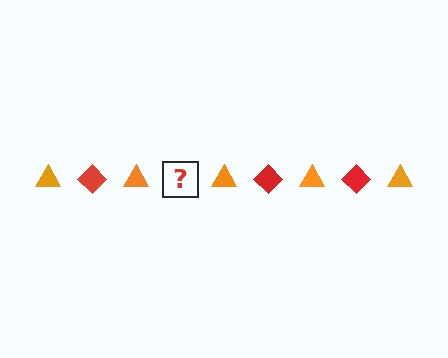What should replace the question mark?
The question mark should be replaced with a red diamond.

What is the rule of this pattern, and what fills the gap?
The rule is that the pattern alternates between orange triangle and red diamond. The gap should be filled with a red diamond.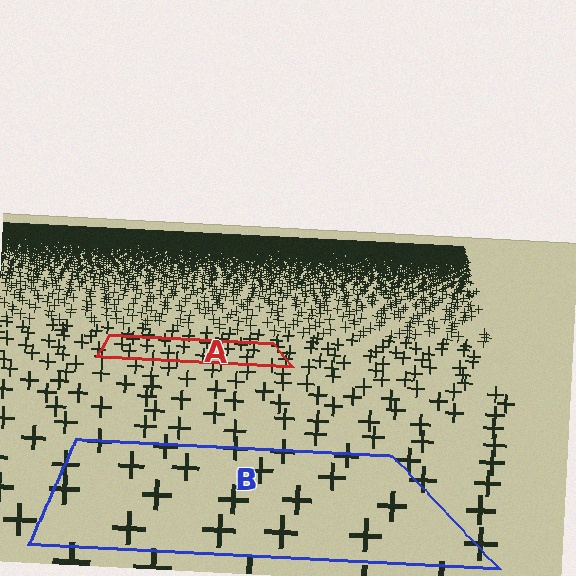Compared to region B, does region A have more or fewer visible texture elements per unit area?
Region A has more texture elements per unit area — they are packed more densely because it is farther away.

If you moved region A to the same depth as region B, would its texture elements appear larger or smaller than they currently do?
They would appear larger. At a closer depth, the same texture elements are projected at a bigger on-screen size.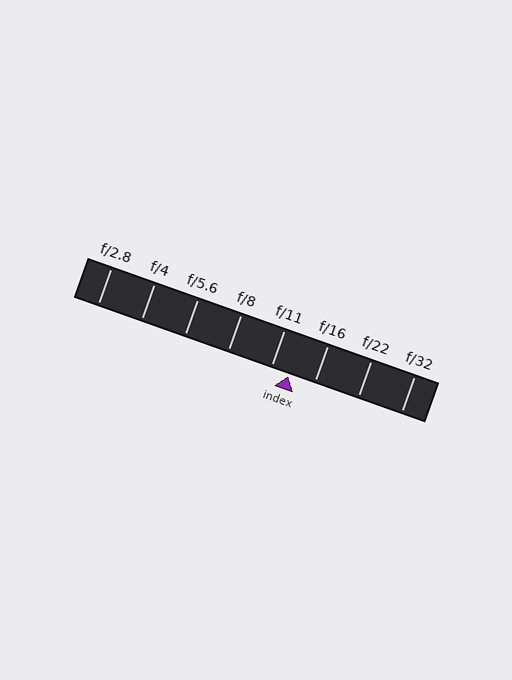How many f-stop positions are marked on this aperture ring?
There are 8 f-stop positions marked.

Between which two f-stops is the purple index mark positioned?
The index mark is between f/11 and f/16.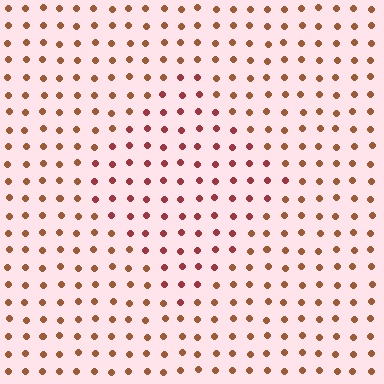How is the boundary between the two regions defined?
The boundary is defined purely by a slight shift in hue (about 27 degrees). Spacing, size, and orientation are identical on both sides.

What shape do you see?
I see a diamond.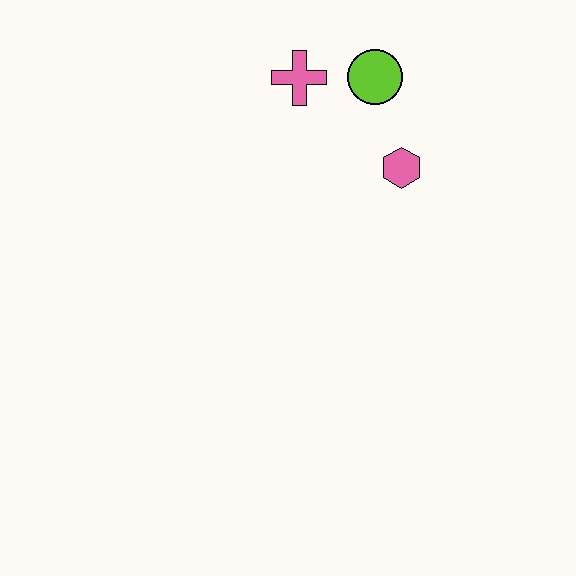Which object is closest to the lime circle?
The pink cross is closest to the lime circle.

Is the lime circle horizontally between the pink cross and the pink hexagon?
Yes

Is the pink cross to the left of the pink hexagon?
Yes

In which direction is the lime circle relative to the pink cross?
The lime circle is to the right of the pink cross.